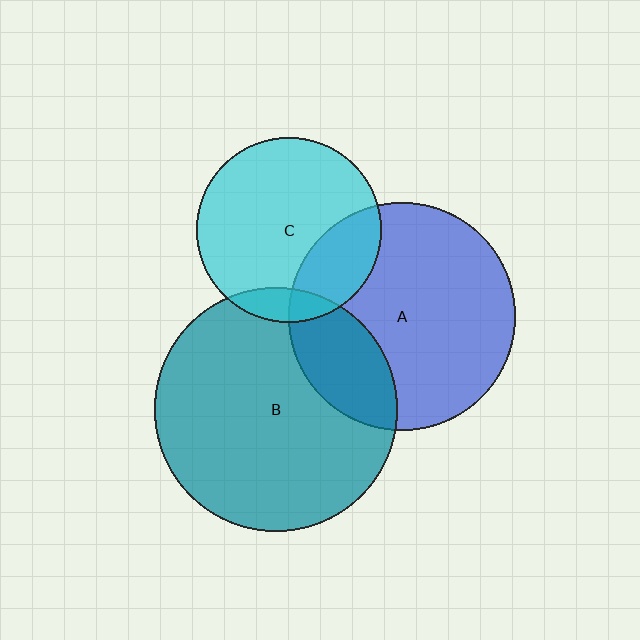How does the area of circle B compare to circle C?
Approximately 1.7 times.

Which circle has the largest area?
Circle B (teal).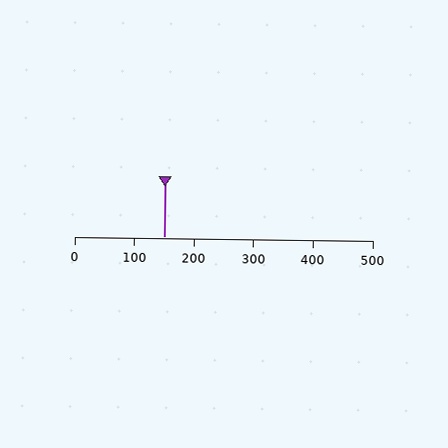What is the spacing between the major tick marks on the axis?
The major ticks are spaced 100 apart.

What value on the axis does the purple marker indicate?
The marker indicates approximately 150.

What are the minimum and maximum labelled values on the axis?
The axis runs from 0 to 500.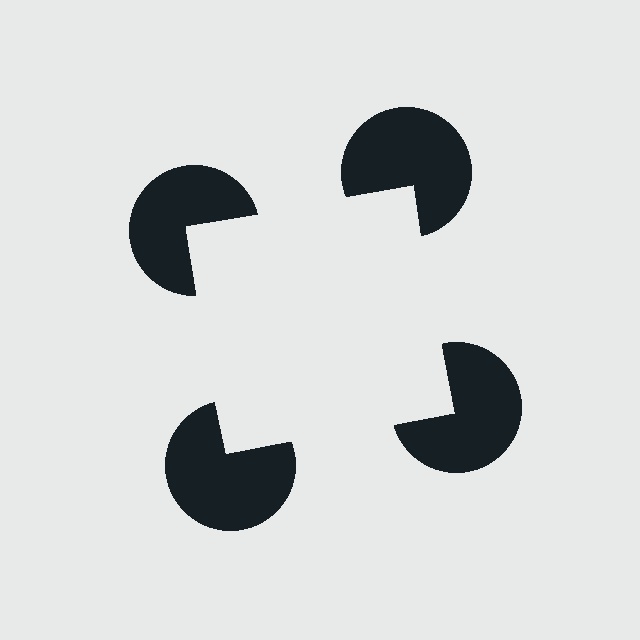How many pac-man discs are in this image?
There are 4 — one at each vertex of the illusory square.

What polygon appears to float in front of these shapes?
An illusory square — its edges are inferred from the aligned wedge cuts in the pac-man discs, not physically drawn.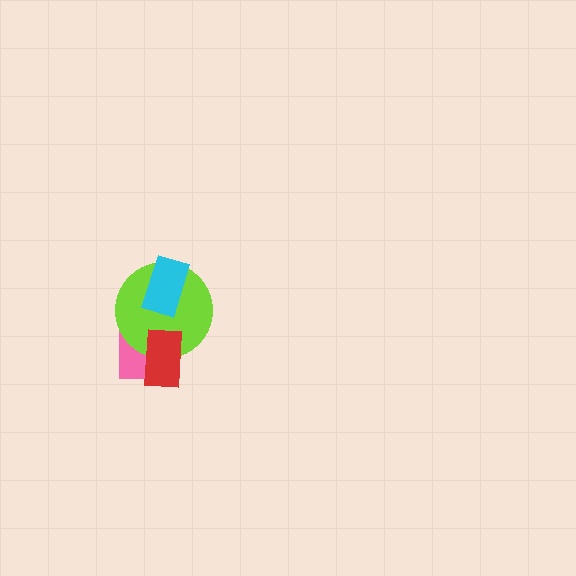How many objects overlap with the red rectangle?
2 objects overlap with the red rectangle.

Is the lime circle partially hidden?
Yes, it is partially covered by another shape.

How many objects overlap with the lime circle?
3 objects overlap with the lime circle.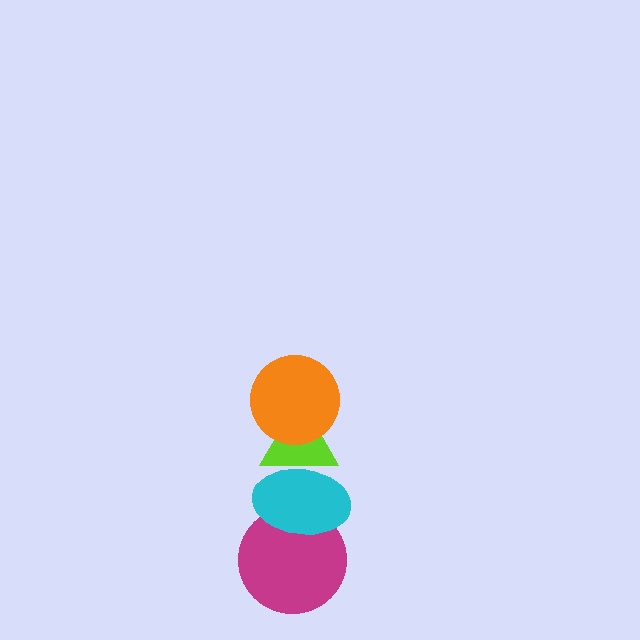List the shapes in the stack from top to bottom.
From top to bottom: the orange circle, the lime triangle, the cyan ellipse, the magenta circle.